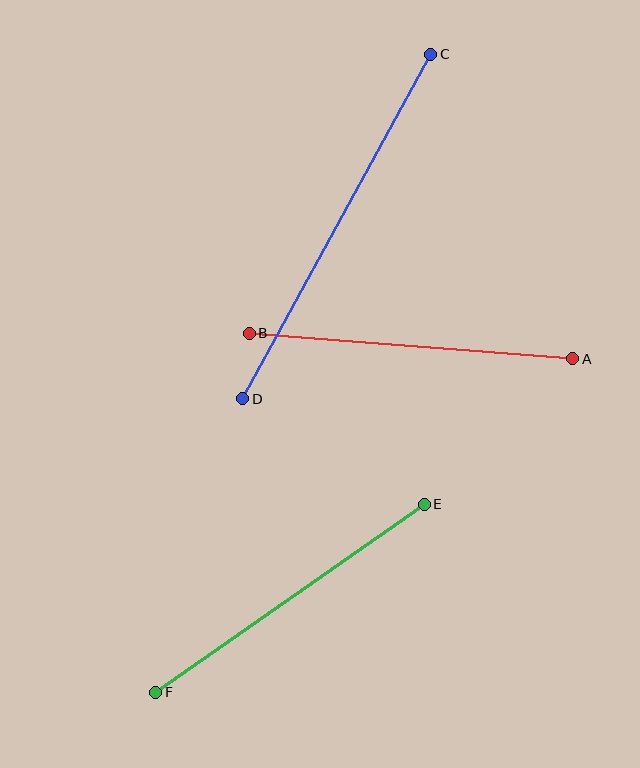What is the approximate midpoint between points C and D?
The midpoint is at approximately (337, 227) pixels.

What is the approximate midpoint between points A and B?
The midpoint is at approximately (411, 346) pixels.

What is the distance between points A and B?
The distance is approximately 324 pixels.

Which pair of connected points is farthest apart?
Points C and D are farthest apart.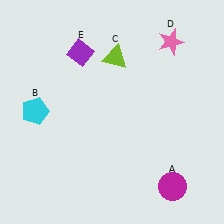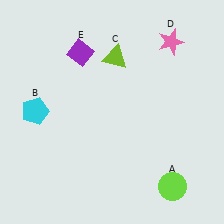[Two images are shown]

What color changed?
The circle (A) changed from magenta in Image 1 to lime in Image 2.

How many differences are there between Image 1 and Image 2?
There is 1 difference between the two images.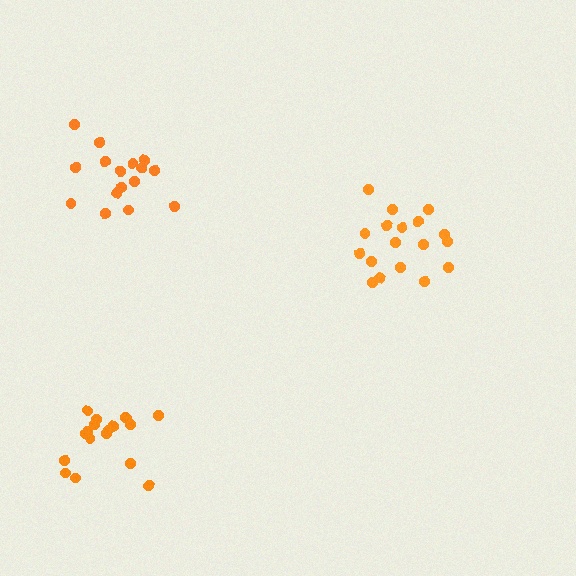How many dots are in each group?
Group 1: 18 dots, Group 2: 16 dots, Group 3: 18 dots (52 total).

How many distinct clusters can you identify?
There are 3 distinct clusters.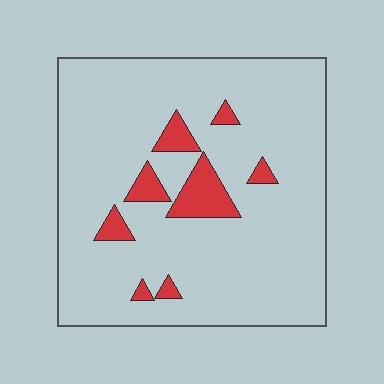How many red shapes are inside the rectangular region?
8.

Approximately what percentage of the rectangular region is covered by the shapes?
Approximately 10%.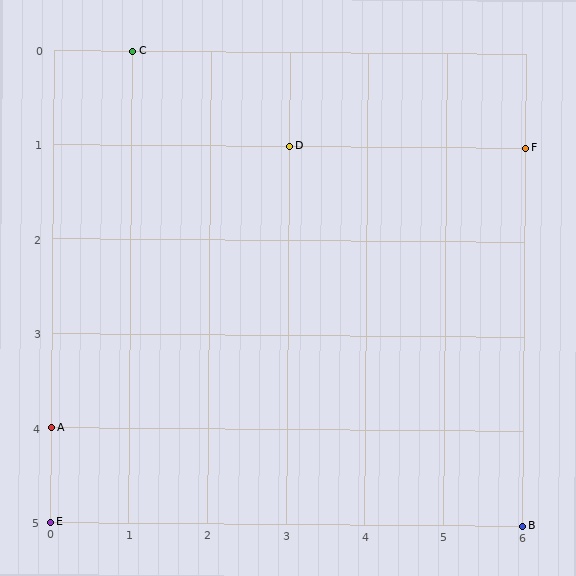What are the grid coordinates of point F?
Point F is at grid coordinates (6, 1).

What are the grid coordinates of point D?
Point D is at grid coordinates (3, 1).